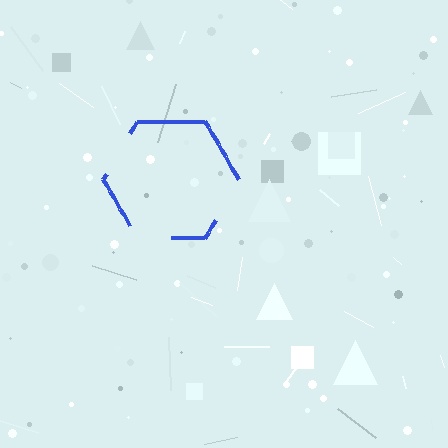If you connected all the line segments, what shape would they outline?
They would outline a hexagon.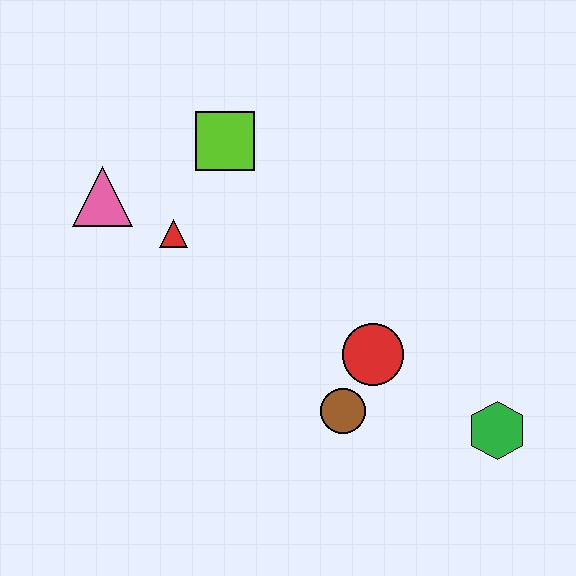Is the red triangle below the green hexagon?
No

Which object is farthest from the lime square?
The green hexagon is farthest from the lime square.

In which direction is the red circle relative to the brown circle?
The red circle is above the brown circle.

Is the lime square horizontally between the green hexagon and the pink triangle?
Yes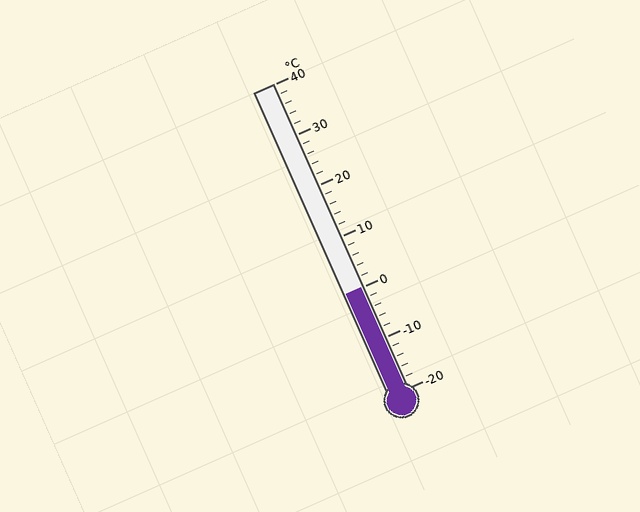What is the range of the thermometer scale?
The thermometer scale ranges from -20°C to 40°C.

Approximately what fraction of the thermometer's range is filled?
The thermometer is filled to approximately 35% of its range.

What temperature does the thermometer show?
The thermometer shows approximately 0°C.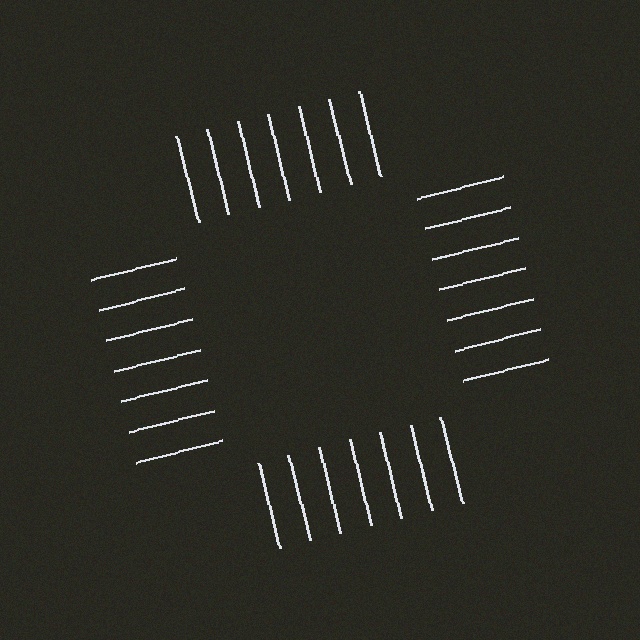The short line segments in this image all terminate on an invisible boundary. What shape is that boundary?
An illusory square — the line segments terminate on its edges but no continuous stroke is drawn.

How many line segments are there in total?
28 — 7 along each of the 4 edges.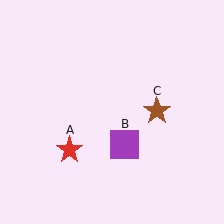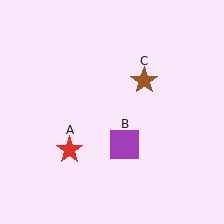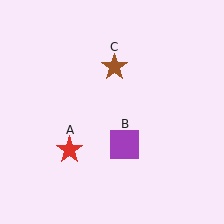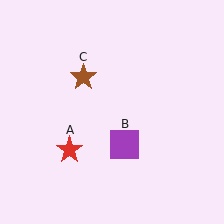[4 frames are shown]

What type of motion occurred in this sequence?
The brown star (object C) rotated counterclockwise around the center of the scene.